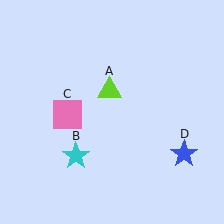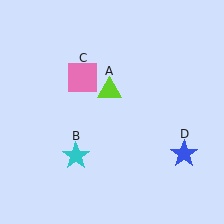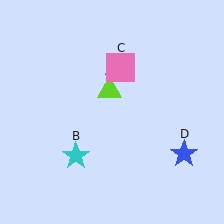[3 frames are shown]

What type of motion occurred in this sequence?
The pink square (object C) rotated clockwise around the center of the scene.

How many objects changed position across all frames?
1 object changed position: pink square (object C).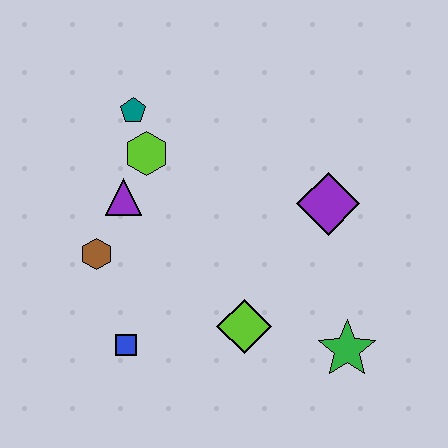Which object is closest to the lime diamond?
The green star is closest to the lime diamond.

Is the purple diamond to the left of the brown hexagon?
No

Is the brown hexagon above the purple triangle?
No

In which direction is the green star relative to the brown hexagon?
The green star is to the right of the brown hexagon.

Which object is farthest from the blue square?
The purple diamond is farthest from the blue square.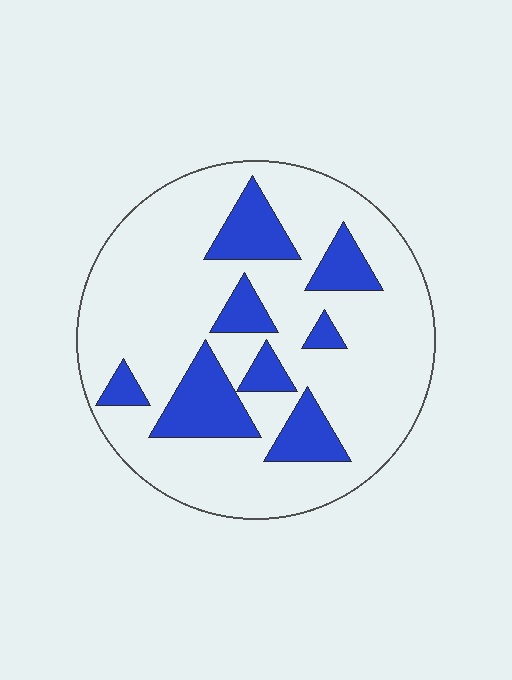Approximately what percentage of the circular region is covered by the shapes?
Approximately 20%.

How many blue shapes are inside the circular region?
8.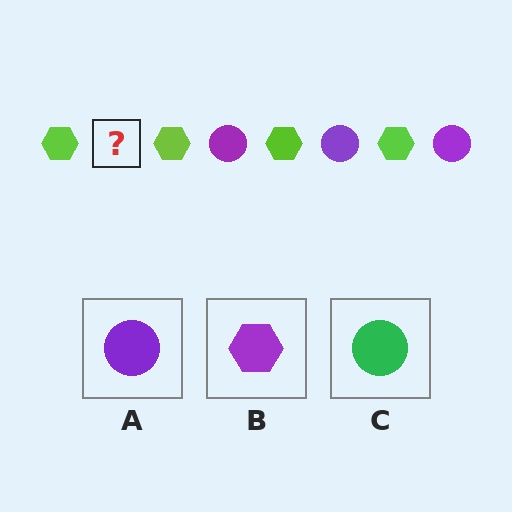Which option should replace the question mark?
Option A.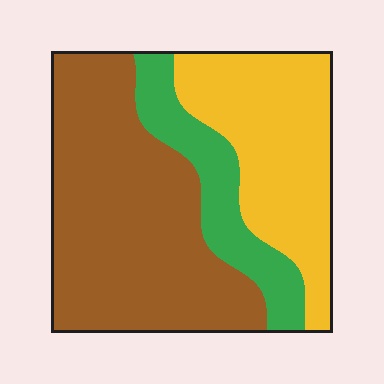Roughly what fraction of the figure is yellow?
Yellow takes up about one third (1/3) of the figure.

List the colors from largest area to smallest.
From largest to smallest: brown, yellow, green.